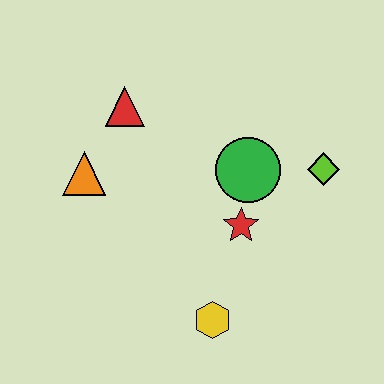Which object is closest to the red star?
The green circle is closest to the red star.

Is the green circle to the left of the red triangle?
No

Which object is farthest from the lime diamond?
The orange triangle is farthest from the lime diamond.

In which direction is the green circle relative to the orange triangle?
The green circle is to the right of the orange triangle.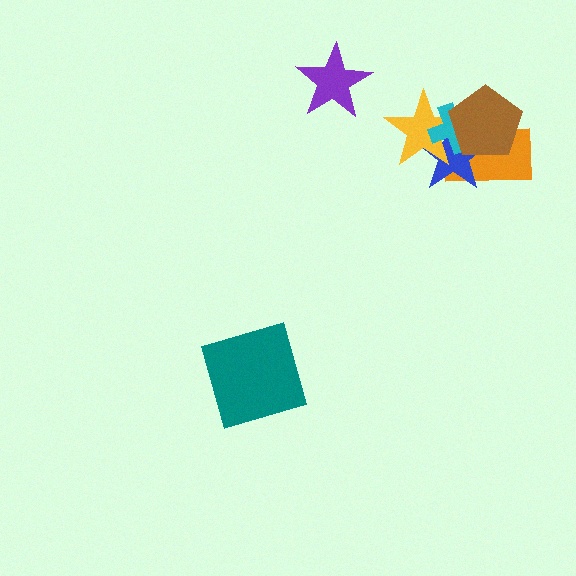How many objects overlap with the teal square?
0 objects overlap with the teal square.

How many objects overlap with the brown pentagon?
4 objects overlap with the brown pentagon.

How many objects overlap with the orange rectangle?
4 objects overlap with the orange rectangle.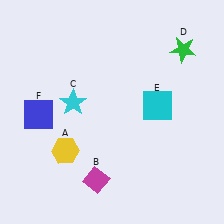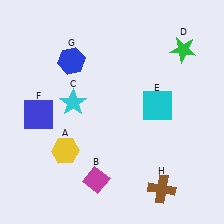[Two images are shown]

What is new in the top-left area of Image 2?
A blue hexagon (G) was added in the top-left area of Image 2.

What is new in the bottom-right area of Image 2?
A brown cross (H) was added in the bottom-right area of Image 2.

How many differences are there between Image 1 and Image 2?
There are 2 differences between the two images.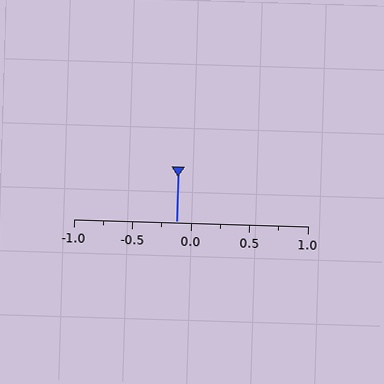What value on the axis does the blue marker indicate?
The marker indicates approximately -0.12.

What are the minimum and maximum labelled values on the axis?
The axis runs from -1.0 to 1.0.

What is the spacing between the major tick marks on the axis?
The major ticks are spaced 0.5 apart.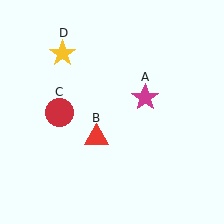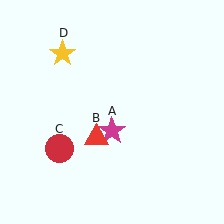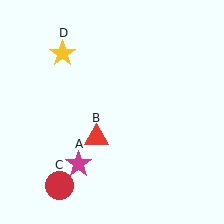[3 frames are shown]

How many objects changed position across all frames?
2 objects changed position: magenta star (object A), red circle (object C).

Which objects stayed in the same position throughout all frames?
Red triangle (object B) and yellow star (object D) remained stationary.